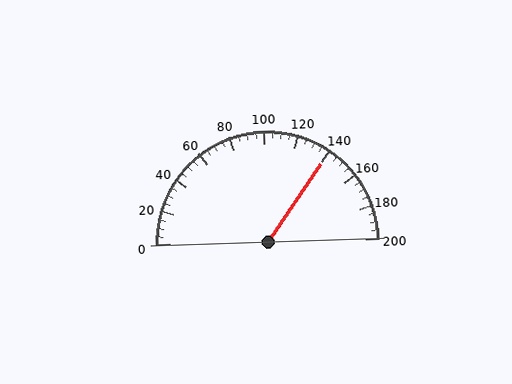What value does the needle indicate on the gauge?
The needle indicates approximately 140.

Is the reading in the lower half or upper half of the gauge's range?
The reading is in the upper half of the range (0 to 200).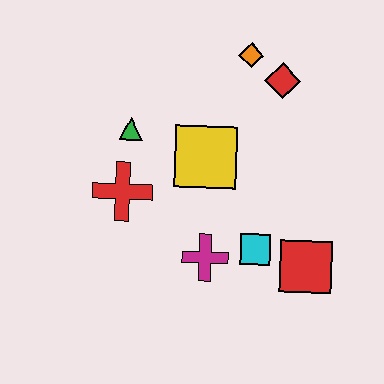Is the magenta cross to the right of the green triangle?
Yes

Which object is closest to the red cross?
The green triangle is closest to the red cross.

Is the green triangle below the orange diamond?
Yes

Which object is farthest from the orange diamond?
The red square is farthest from the orange diamond.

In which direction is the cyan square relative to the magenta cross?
The cyan square is to the right of the magenta cross.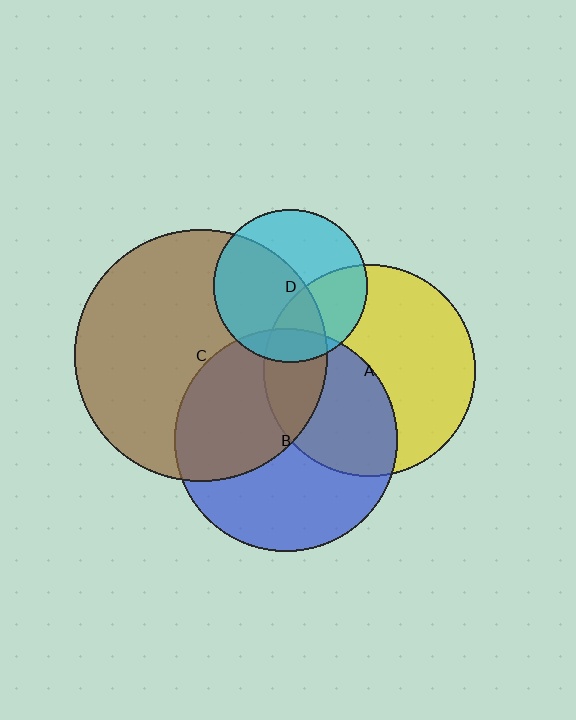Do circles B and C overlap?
Yes.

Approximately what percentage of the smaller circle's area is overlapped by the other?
Approximately 45%.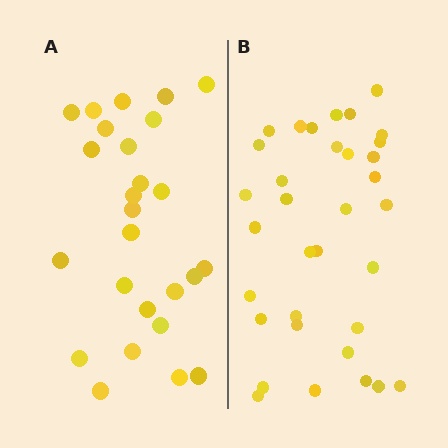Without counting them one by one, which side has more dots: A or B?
Region B (the right region) has more dots.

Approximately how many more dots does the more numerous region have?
Region B has roughly 8 or so more dots than region A.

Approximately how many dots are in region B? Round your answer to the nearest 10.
About 30 dots. (The exact count is 34, which rounds to 30.)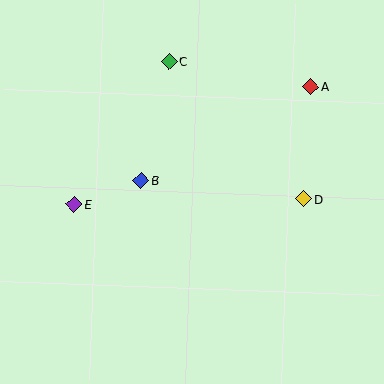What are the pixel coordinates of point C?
Point C is at (169, 61).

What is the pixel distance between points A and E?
The distance between A and E is 264 pixels.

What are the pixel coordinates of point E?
Point E is at (74, 205).